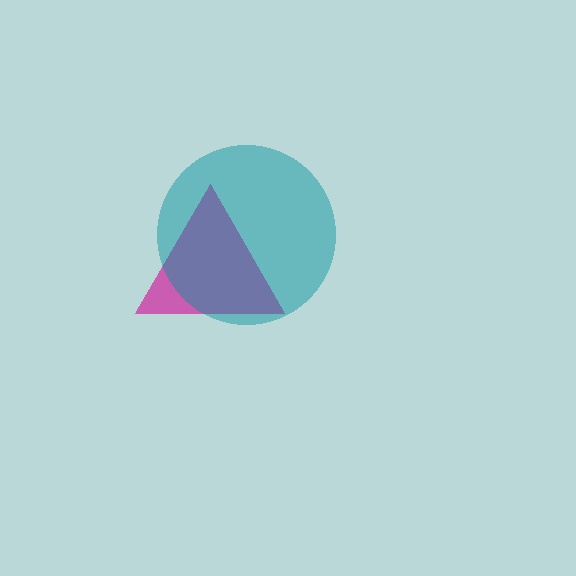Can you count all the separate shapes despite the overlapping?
Yes, there are 2 separate shapes.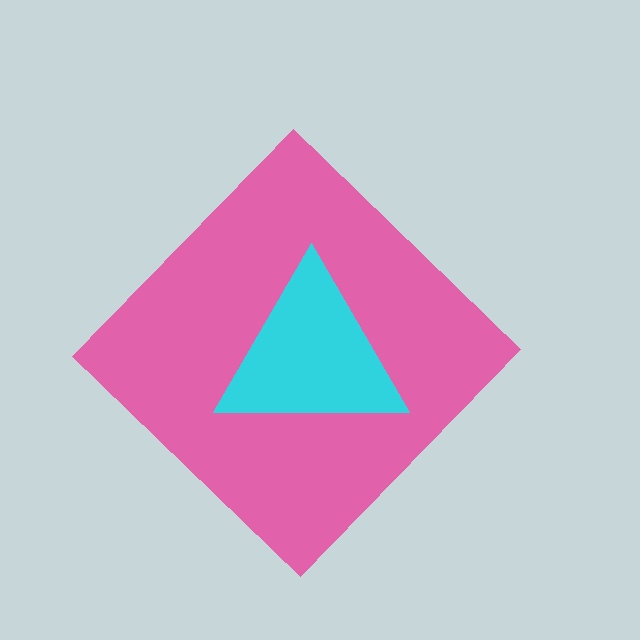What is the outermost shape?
The pink diamond.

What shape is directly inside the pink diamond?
The cyan triangle.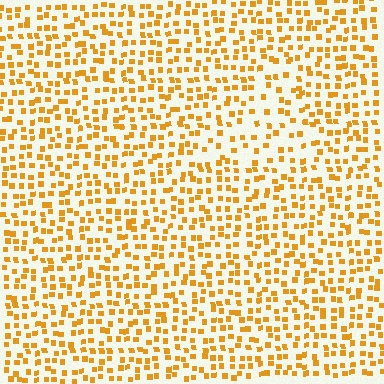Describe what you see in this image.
The image contains small orange elements arranged at two different densities. A triangle-shaped region is visible where the elements are less densely packed than the surrounding area.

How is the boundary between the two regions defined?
The boundary is defined by a change in element density (approximately 1.6x ratio). All elements are the same color, size, and shape.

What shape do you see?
I see a triangle.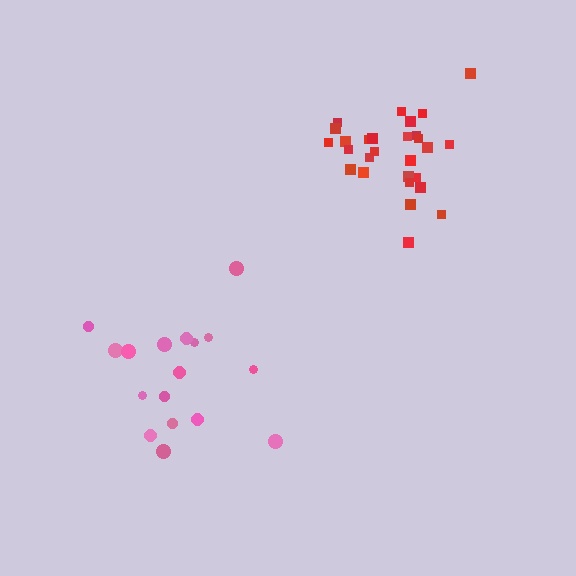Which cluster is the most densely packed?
Red.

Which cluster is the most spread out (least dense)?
Pink.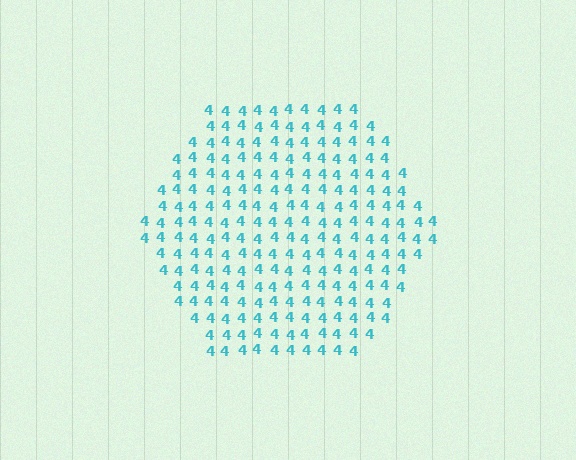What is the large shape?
The large shape is a hexagon.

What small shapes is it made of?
It is made of small digit 4's.